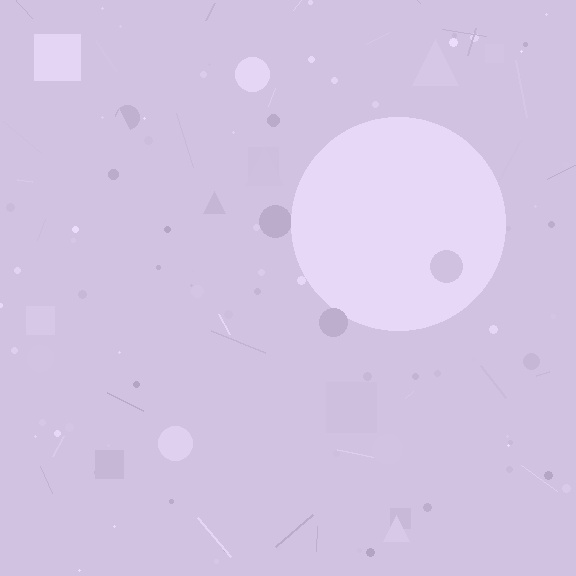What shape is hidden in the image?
A circle is hidden in the image.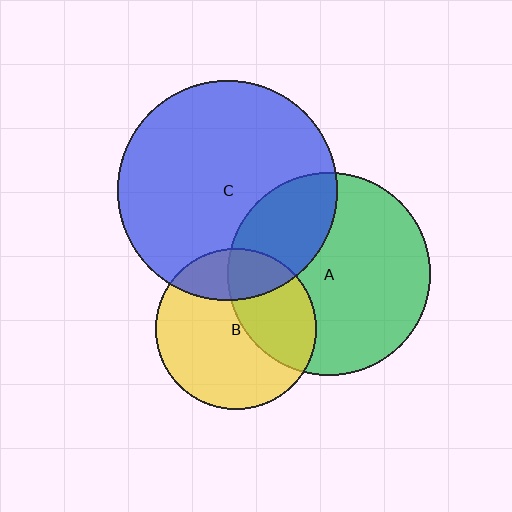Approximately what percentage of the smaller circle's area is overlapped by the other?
Approximately 30%.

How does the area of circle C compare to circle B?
Approximately 1.9 times.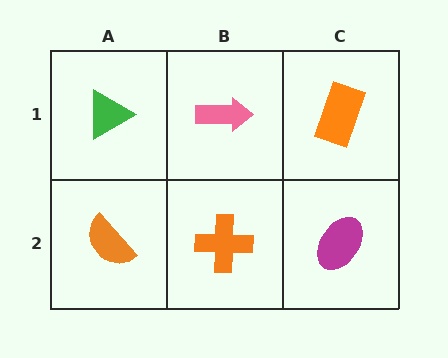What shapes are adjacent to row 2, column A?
A green triangle (row 1, column A), an orange cross (row 2, column B).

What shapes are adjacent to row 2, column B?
A pink arrow (row 1, column B), an orange semicircle (row 2, column A), a magenta ellipse (row 2, column C).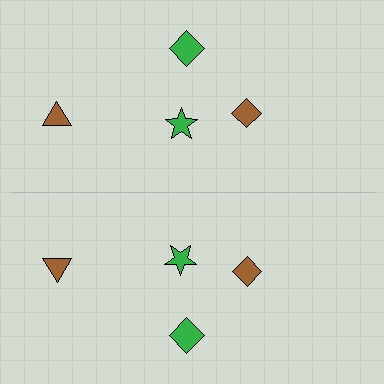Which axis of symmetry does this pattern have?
The pattern has a horizontal axis of symmetry running through the center of the image.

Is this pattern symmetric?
Yes, this pattern has bilateral (reflection) symmetry.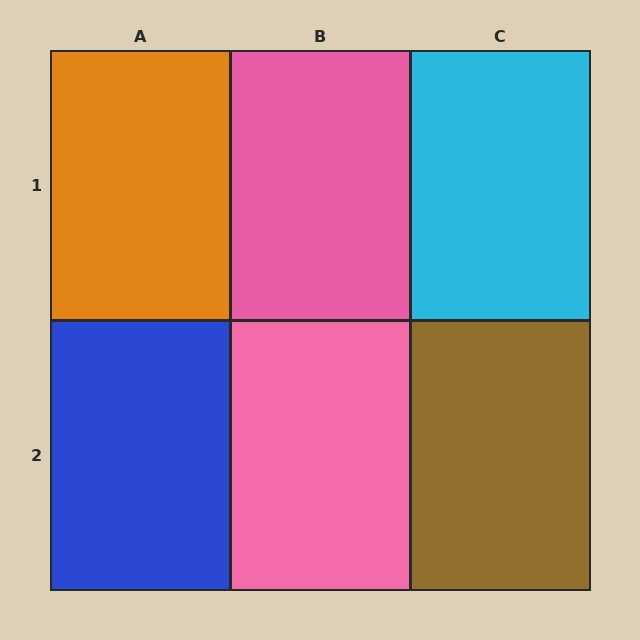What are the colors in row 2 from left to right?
Blue, pink, brown.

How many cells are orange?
1 cell is orange.